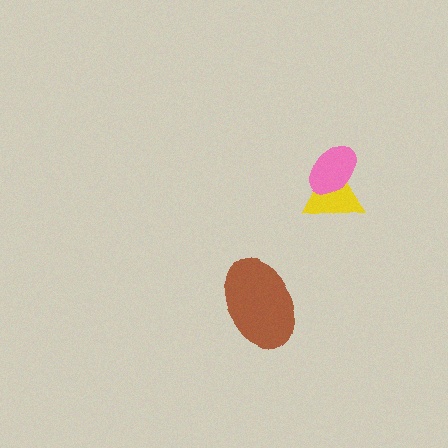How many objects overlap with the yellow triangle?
1 object overlaps with the yellow triangle.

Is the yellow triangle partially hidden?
Yes, it is partially covered by another shape.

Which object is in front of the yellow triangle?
The pink ellipse is in front of the yellow triangle.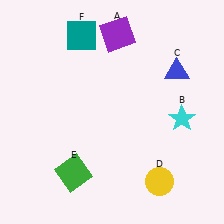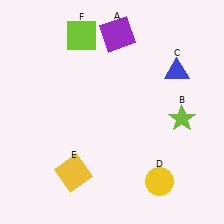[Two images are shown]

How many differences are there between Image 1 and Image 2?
There are 3 differences between the two images.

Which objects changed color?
B changed from cyan to lime. E changed from green to yellow. F changed from teal to lime.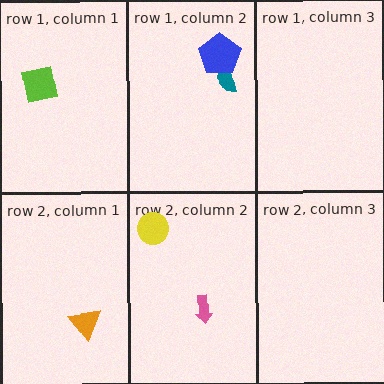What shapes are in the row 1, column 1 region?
The lime square.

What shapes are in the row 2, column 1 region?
The orange triangle.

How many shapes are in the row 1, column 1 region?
1.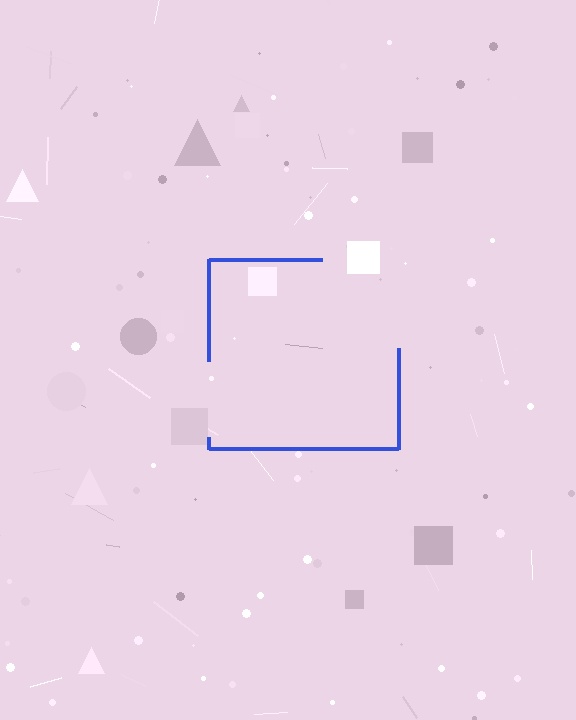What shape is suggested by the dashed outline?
The dashed outline suggests a square.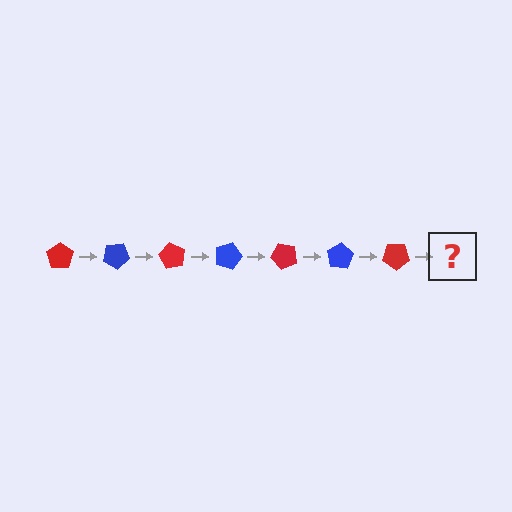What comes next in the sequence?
The next element should be a blue pentagon, rotated 210 degrees from the start.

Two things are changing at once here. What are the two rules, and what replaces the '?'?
The two rules are that it rotates 30 degrees each step and the color cycles through red and blue. The '?' should be a blue pentagon, rotated 210 degrees from the start.